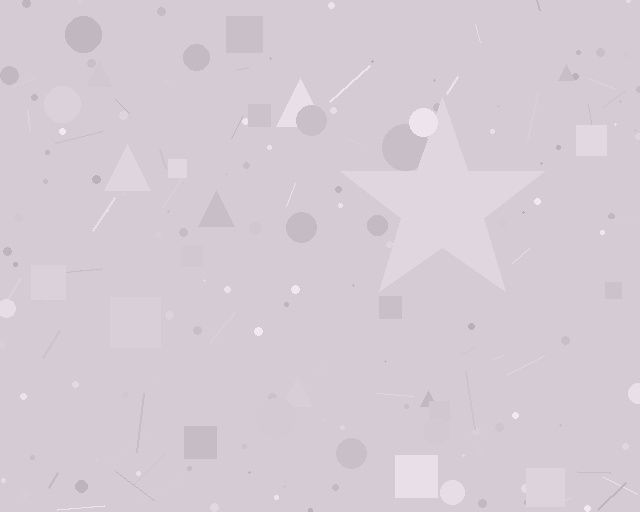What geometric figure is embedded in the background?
A star is embedded in the background.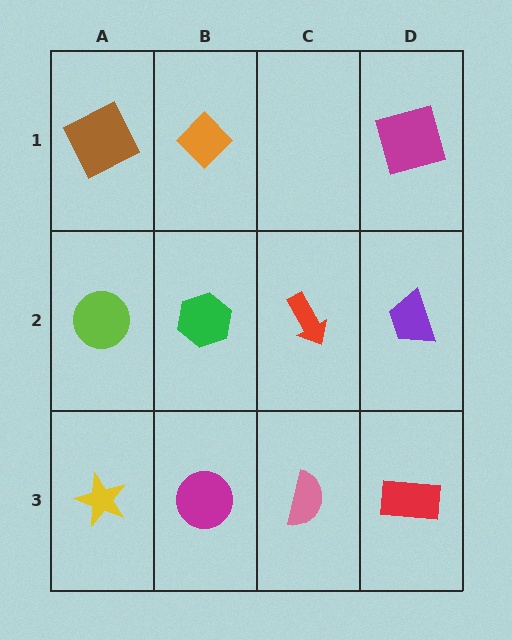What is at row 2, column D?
A purple trapezoid.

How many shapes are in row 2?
4 shapes.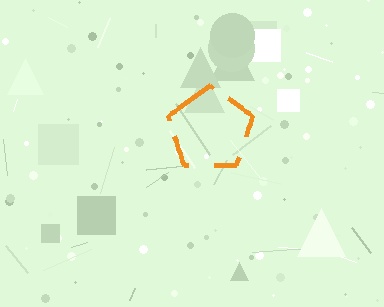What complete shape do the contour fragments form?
The contour fragments form a pentagon.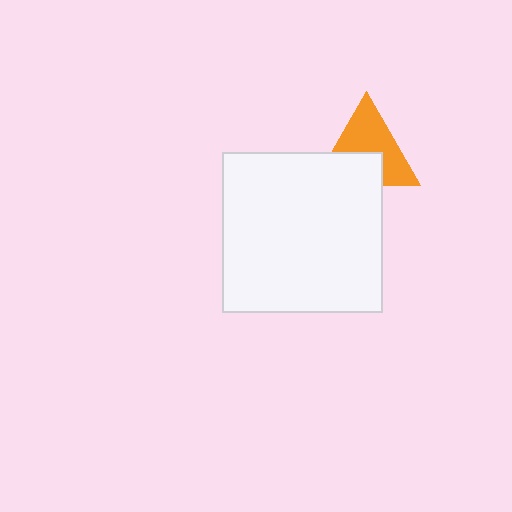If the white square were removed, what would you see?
You would see the complete orange triangle.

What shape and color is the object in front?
The object in front is a white square.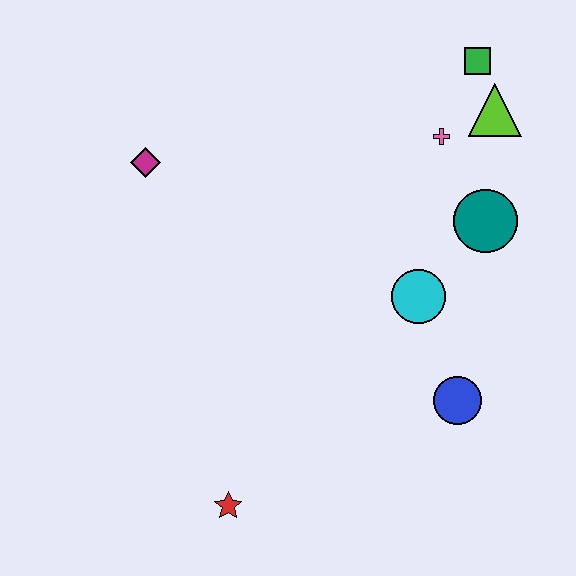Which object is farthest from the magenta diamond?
The blue circle is farthest from the magenta diamond.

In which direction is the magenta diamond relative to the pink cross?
The magenta diamond is to the left of the pink cross.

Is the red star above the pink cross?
No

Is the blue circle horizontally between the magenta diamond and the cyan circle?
No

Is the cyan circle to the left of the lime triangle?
Yes